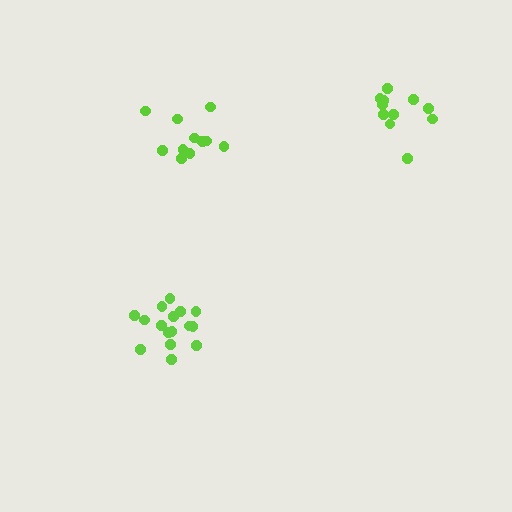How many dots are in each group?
Group 1: 16 dots, Group 2: 11 dots, Group 3: 11 dots (38 total).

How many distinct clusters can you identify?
There are 3 distinct clusters.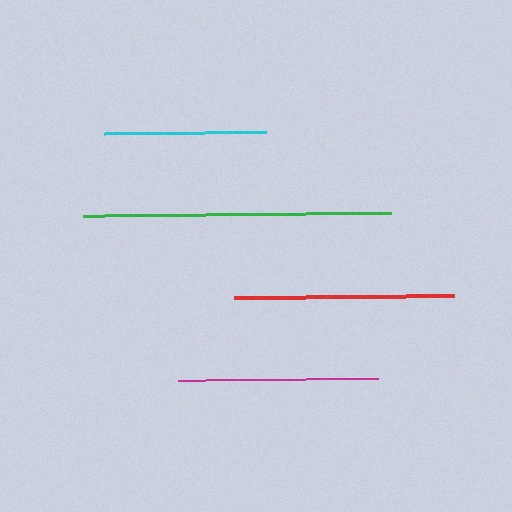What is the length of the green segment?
The green segment is approximately 308 pixels long.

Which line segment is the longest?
The green line is the longest at approximately 308 pixels.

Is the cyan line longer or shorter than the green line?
The green line is longer than the cyan line.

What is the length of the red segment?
The red segment is approximately 220 pixels long.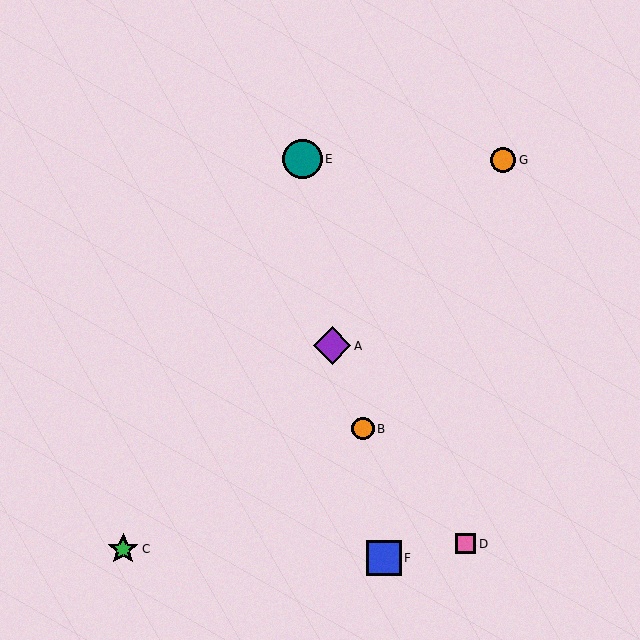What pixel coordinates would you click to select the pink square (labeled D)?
Click at (465, 544) to select the pink square D.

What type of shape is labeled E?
Shape E is a teal circle.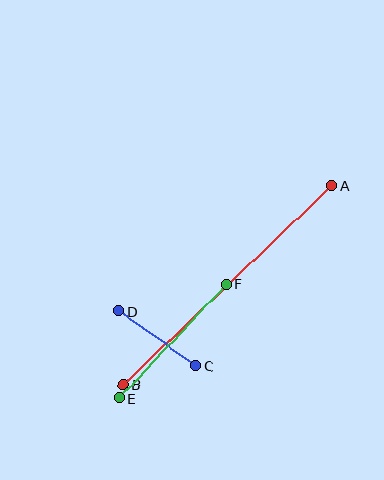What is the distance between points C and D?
The distance is approximately 94 pixels.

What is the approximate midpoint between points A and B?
The midpoint is at approximately (228, 285) pixels.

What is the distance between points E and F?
The distance is approximately 156 pixels.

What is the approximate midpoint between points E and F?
The midpoint is at approximately (173, 341) pixels.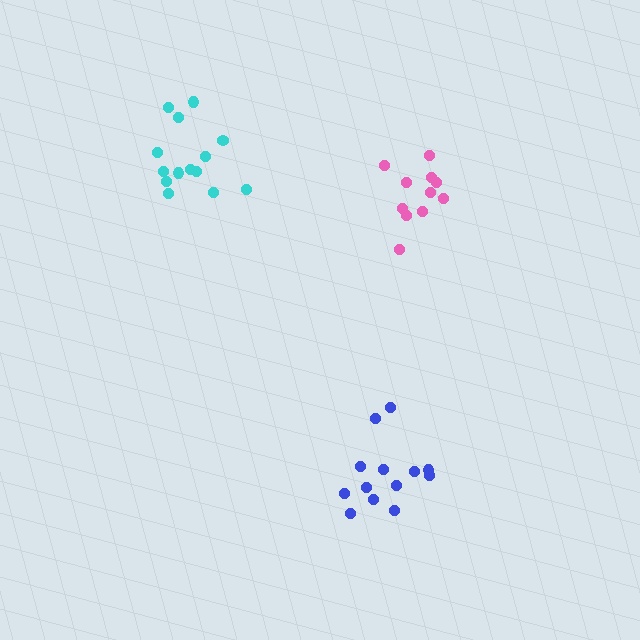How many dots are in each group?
Group 1: 13 dots, Group 2: 11 dots, Group 3: 14 dots (38 total).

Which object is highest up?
The cyan cluster is topmost.